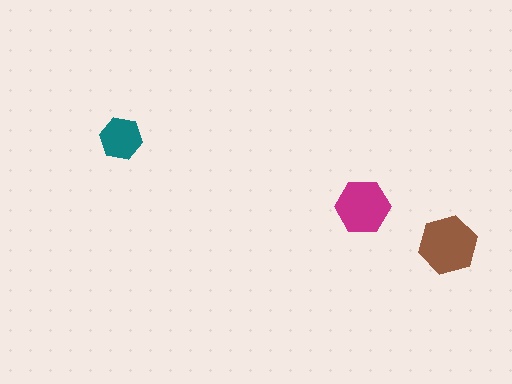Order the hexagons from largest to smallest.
the brown one, the magenta one, the teal one.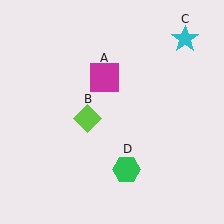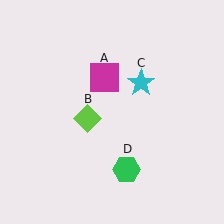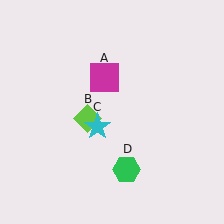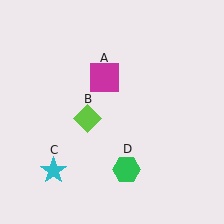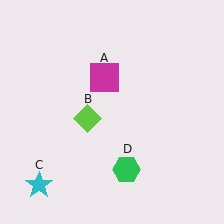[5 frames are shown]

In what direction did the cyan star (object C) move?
The cyan star (object C) moved down and to the left.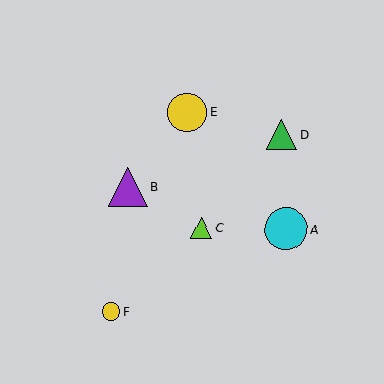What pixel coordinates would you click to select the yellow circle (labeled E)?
Click at (187, 112) to select the yellow circle E.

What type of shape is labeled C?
Shape C is a lime triangle.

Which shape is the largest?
The cyan circle (labeled A) is the largest.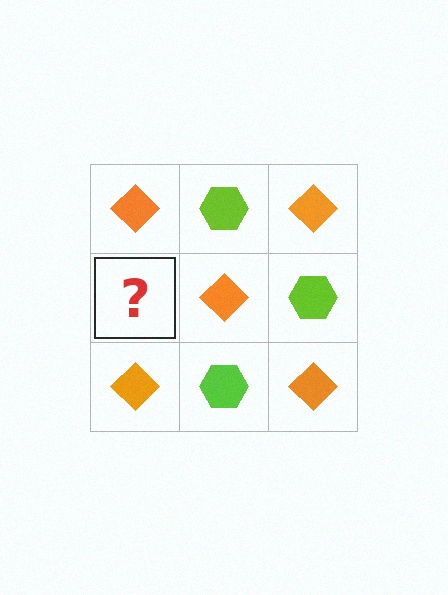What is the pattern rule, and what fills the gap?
The rule is that it alternates orange diamond and lime hexagon in a checkerboard pattern. The gap should be filled with a lime hexagon.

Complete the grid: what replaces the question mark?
The question mark should be replaced with a lime hexagon.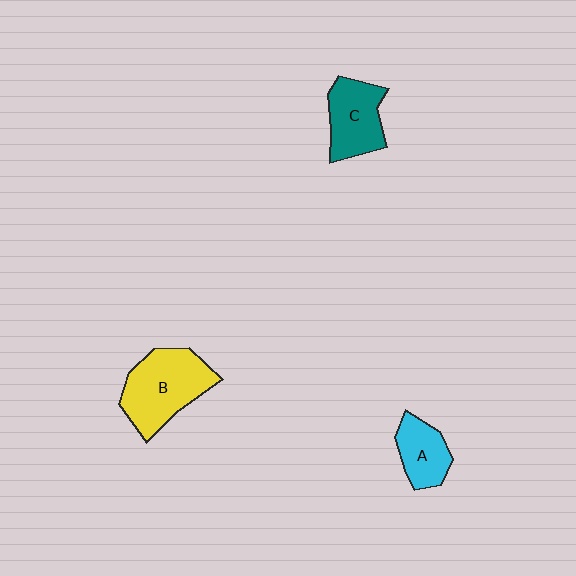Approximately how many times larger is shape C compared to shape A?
Approximately 1.3 times.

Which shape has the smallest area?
Shape A (cyan).